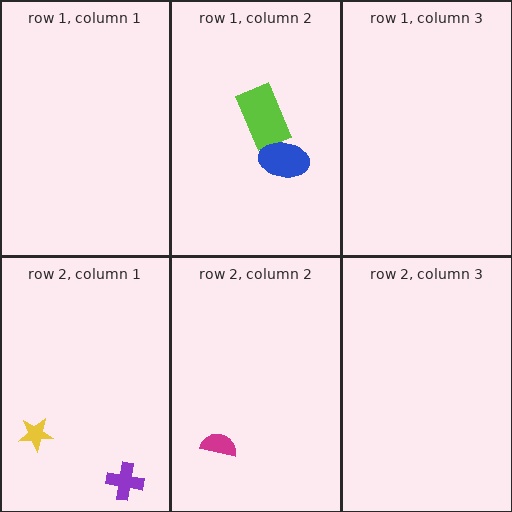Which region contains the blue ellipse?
The row 1, column 2 region.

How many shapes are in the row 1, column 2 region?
2.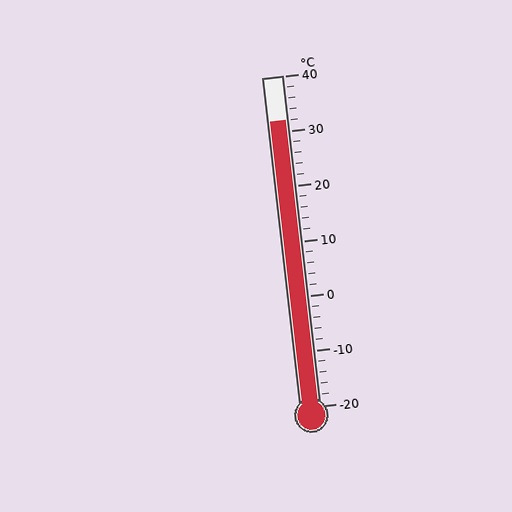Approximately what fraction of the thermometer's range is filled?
The thermometer is filled to approximately 85% of its range.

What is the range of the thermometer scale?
The thermometer scale ranges from -20°C to 40°C.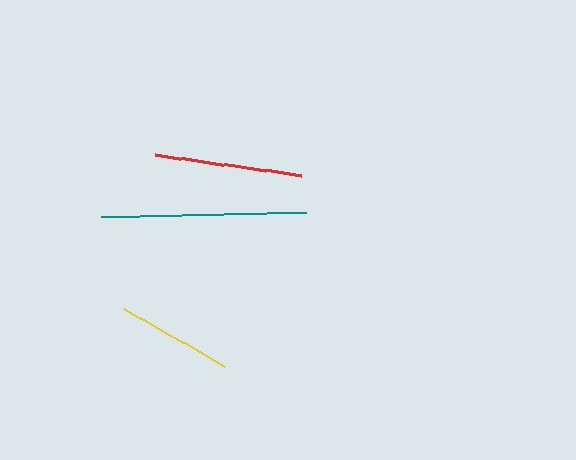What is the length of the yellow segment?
The yellow segment is approximately 117 pixels long.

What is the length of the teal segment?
The teal segment is approximately 205 pixels long.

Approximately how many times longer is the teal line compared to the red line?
The teal line is approximately 1.4 times the length of the red line.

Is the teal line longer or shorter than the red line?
The teal line is longer than the red line.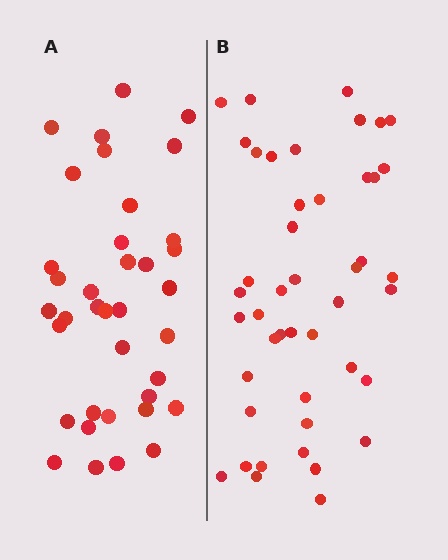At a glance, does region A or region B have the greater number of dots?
Region B (the right region) has more dots.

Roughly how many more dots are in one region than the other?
Region B has roughly 8 or so more dots than region A.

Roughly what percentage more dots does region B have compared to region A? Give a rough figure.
About 20% more.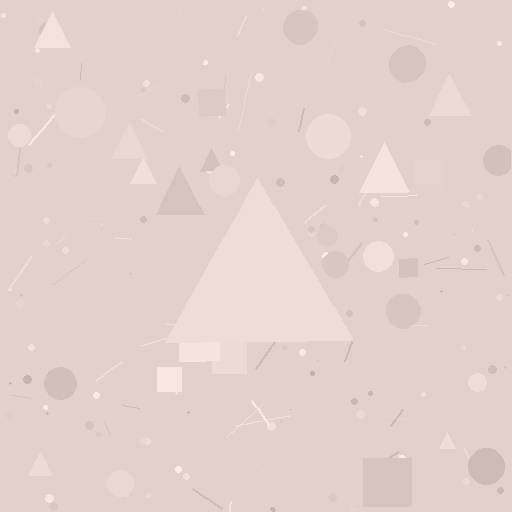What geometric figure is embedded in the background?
A triangle is embedded in the background.